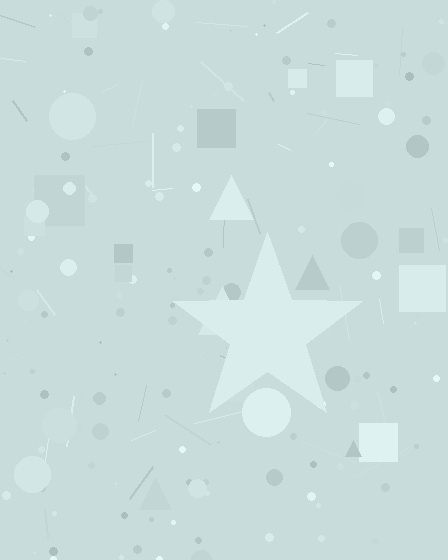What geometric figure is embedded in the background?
A star is embedded in the background.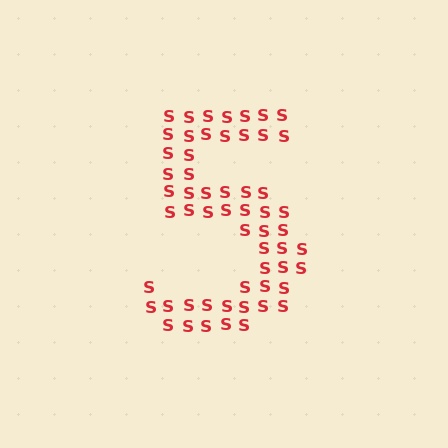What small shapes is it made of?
It is made of small letter S's.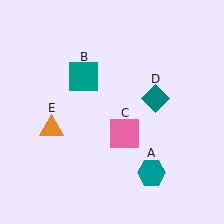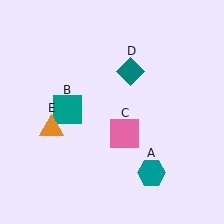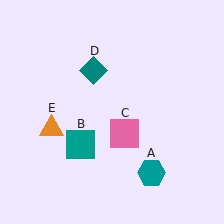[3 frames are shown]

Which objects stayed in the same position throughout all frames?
Teal hexagon (object A) and pink square (object C) and orange triangle (object E) remained stationary.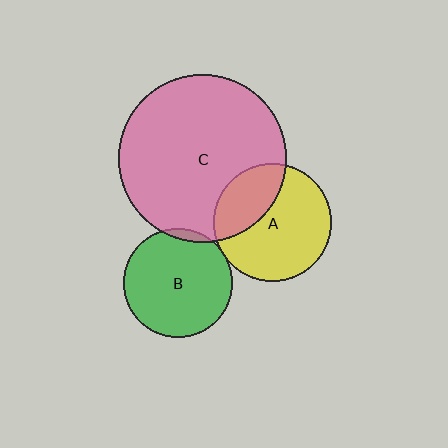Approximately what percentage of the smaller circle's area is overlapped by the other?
Approximately 30%.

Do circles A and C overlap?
Yes.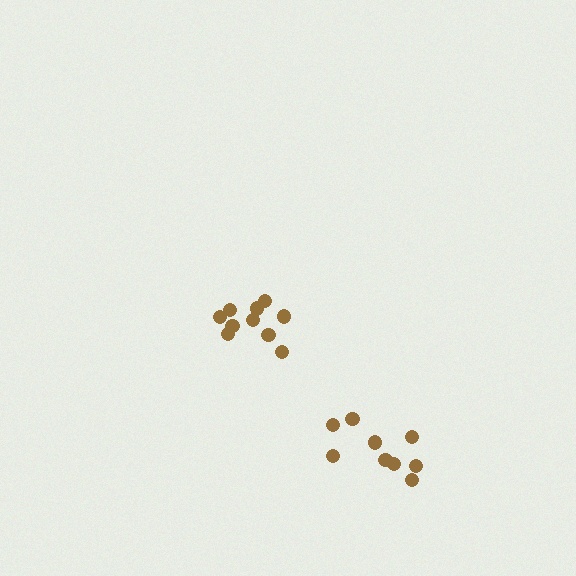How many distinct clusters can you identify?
There are 2 distinct clusters.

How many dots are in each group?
Group 1: 10 dots, Group 2: 9 dots (19 total).